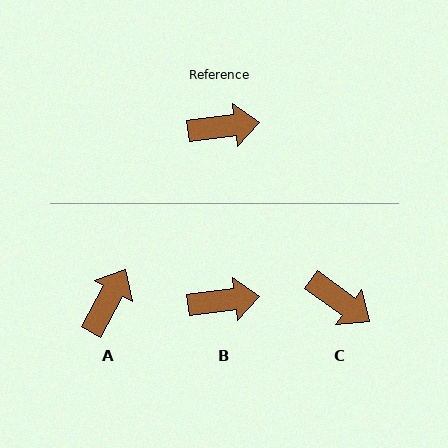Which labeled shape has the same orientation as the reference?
B.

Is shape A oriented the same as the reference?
No, it is off by about 54 degrees.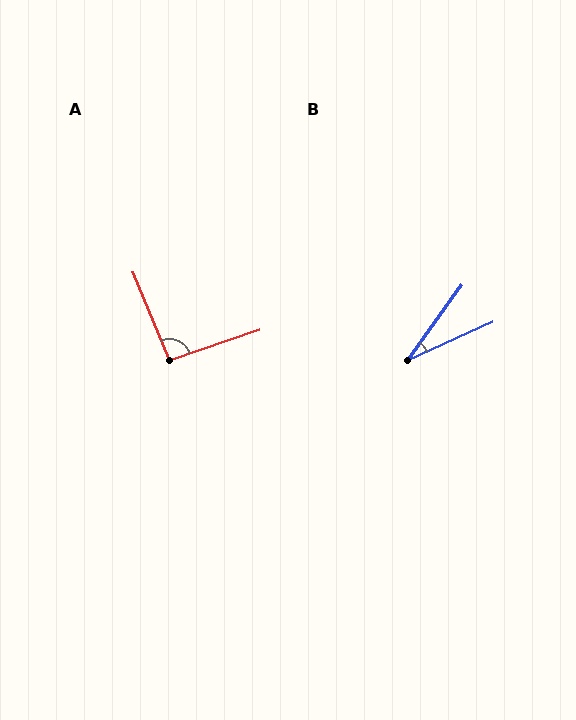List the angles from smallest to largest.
B (30°), A (94°).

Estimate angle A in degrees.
Approximately 94 degrees.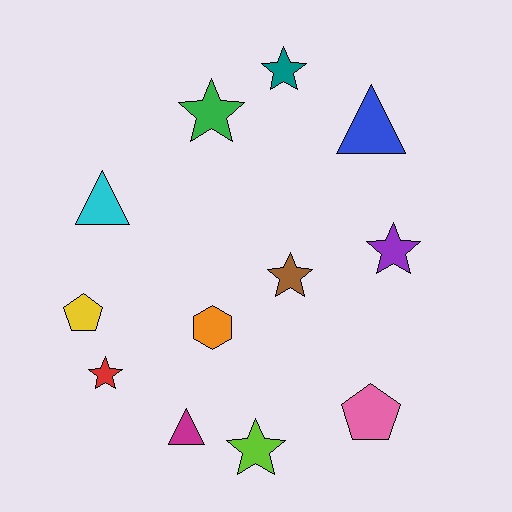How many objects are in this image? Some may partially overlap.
There are 12 objects.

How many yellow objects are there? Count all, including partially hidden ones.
There is 1 yellow object.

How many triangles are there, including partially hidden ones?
There are 3 triangles.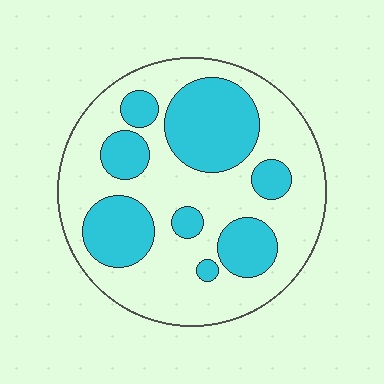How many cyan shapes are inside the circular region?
8.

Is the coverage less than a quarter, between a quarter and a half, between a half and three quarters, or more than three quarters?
Between a quarter and a half.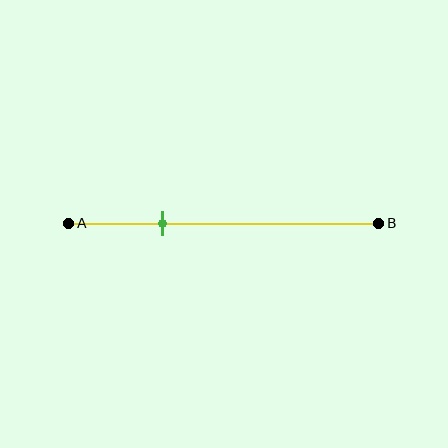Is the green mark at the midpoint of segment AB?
No, the mark is at about 30% from A, not at the 50% midpoint.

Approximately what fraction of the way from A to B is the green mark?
The green mark is approximately 30% of the way from A to B.